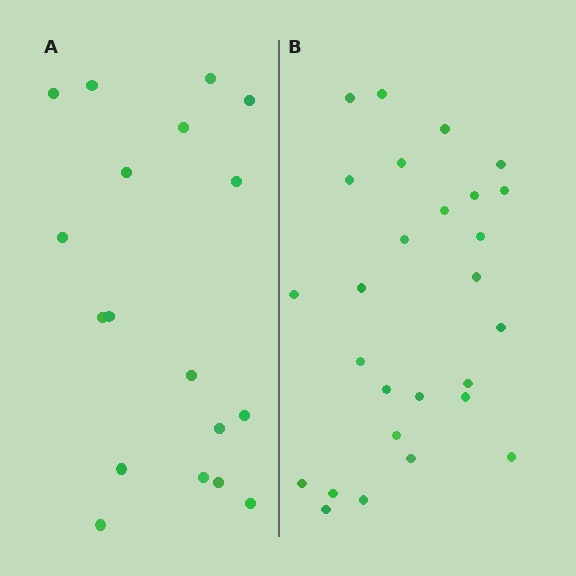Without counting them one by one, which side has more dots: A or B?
Region B (the right region) has more dots.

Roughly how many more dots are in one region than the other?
Region B has roughly 8 or so more dots than region A.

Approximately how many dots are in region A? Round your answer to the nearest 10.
About 20 dots. (The exact count is 18, which rounds to 20.)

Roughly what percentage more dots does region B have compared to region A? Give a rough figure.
About 50% more.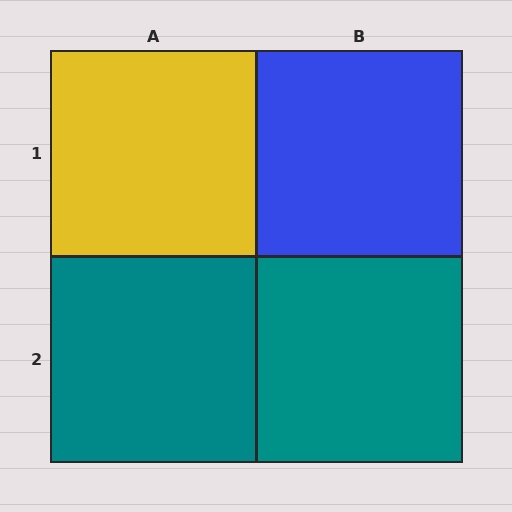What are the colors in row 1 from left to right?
Yellow, blue.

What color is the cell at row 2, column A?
Teal.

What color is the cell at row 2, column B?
Teal.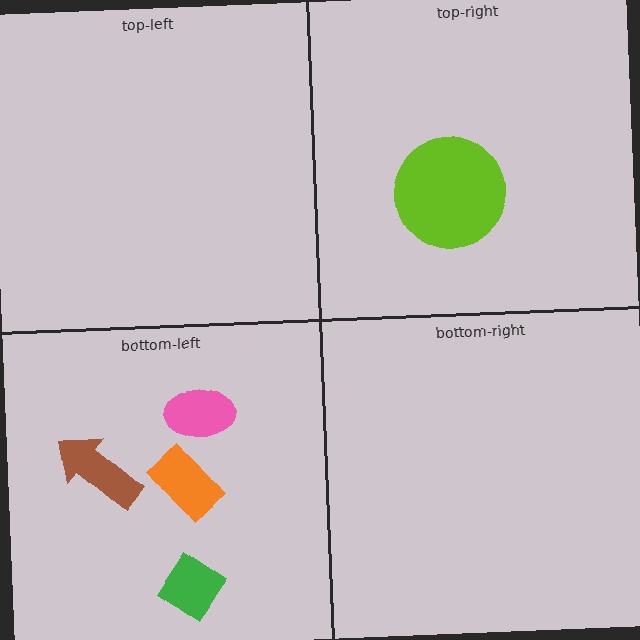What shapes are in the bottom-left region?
The orange rectangle, the brown arrow, the green diamond, the pink ellipse.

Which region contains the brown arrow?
The bottom-left region.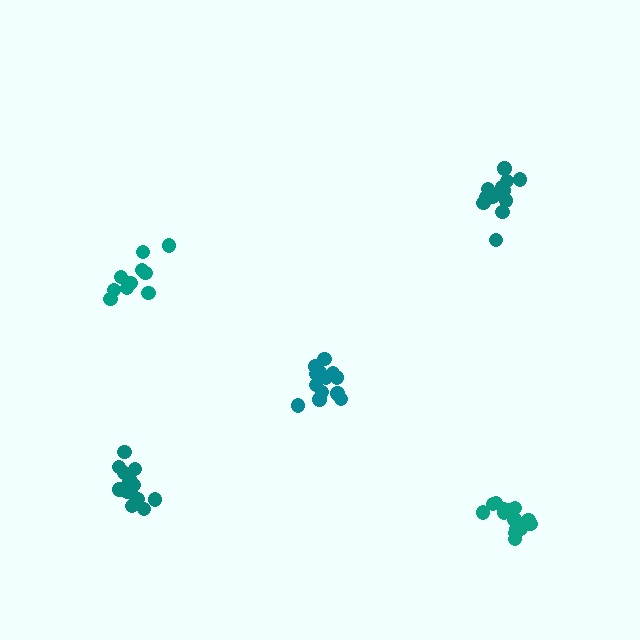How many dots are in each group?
Group 1: 14 dots, Group 2: 10 dots, Group 3: 14 dots, Group 4: 13 dots, Group 5: 14 dots (65 total).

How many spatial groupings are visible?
There are 5 spatial groupings.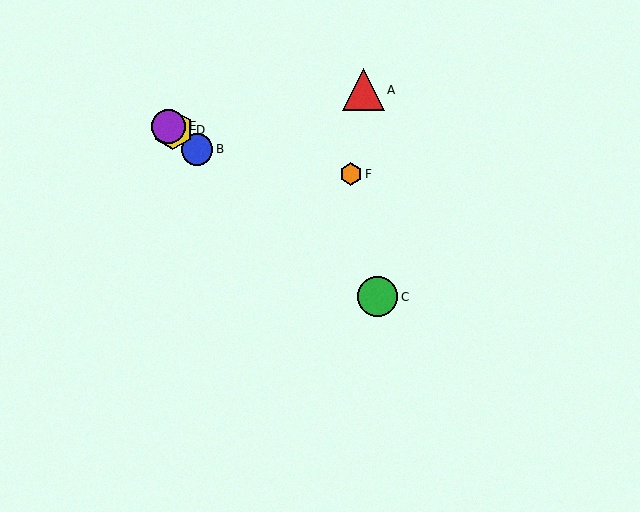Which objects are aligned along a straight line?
Objects B, C, D, E are aligned along a straight line.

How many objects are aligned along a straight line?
4 objects (B, C, D, E) are aligned along a straight line.